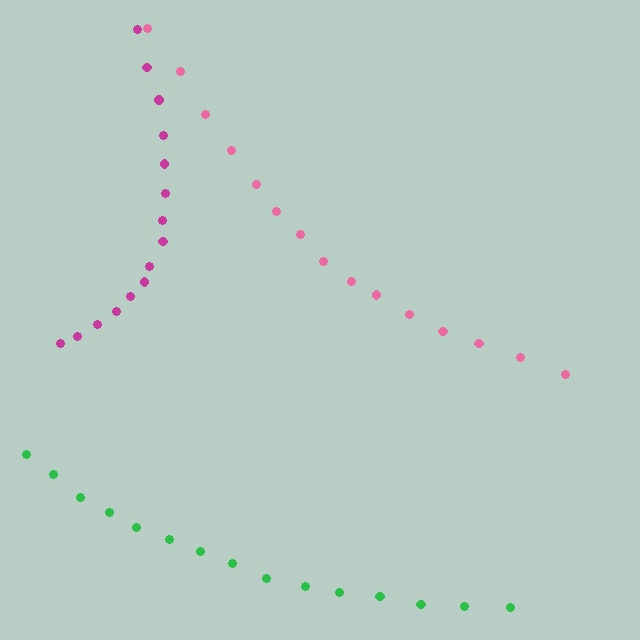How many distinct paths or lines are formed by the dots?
There are 3 distinct paths.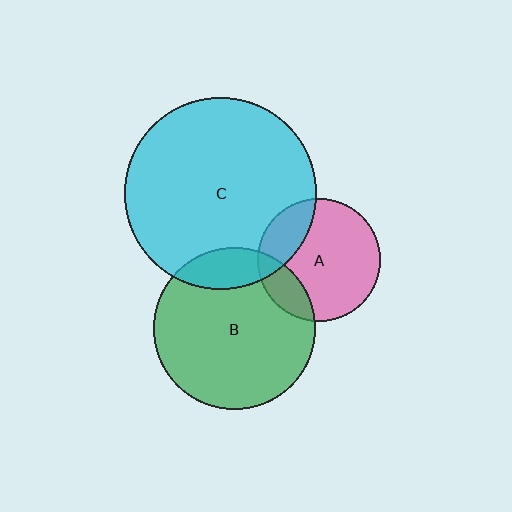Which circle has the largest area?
Circle C (cyan).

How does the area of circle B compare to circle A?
Approximately 1.8 times.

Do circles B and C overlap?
Yes.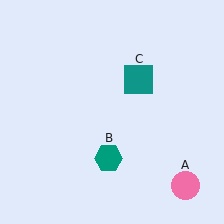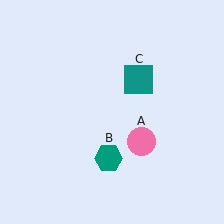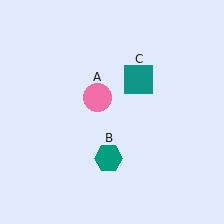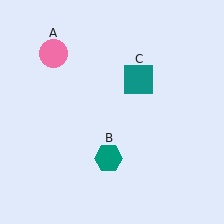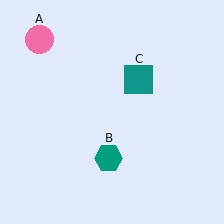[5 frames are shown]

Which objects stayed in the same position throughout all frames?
Teal hexagon (object B) and teal square (object C) remained stationary.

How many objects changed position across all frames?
1 object changed position: pink circle (object A).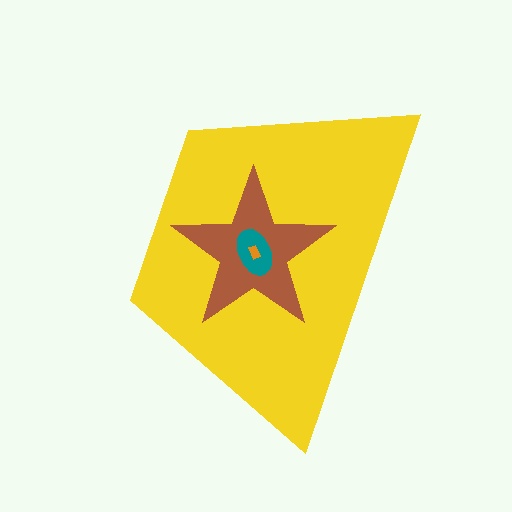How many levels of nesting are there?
4.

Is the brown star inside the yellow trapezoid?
Yes.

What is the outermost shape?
The yellow trapezoid.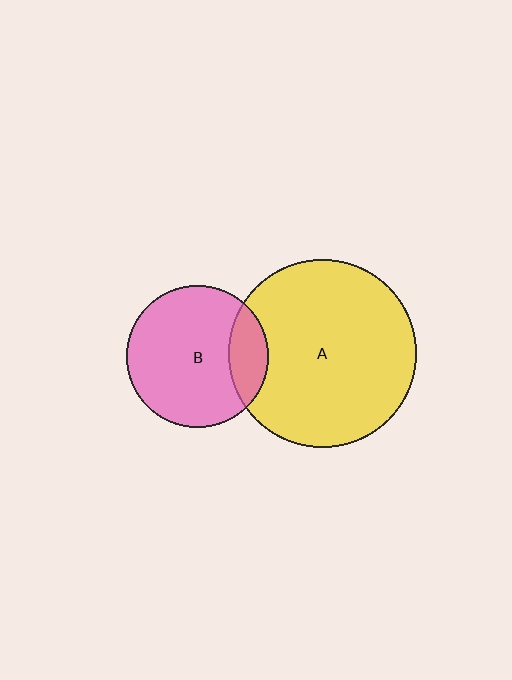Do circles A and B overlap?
Yes.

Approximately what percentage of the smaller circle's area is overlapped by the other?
Approximately 20%.